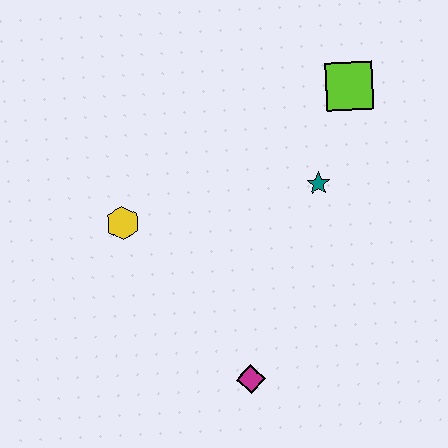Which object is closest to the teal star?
The lime square is closest to the teal star.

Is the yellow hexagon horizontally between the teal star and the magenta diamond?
No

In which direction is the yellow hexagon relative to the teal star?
The yellow hexagon is to the left of the teal star.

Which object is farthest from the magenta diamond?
The lime square is farthest from the magenta diamond.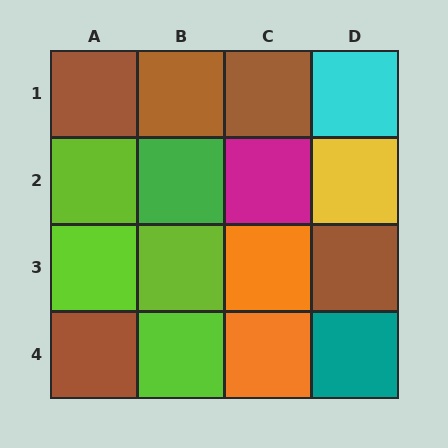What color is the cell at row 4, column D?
Teal.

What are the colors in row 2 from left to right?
Lime, green, magenta, yellow.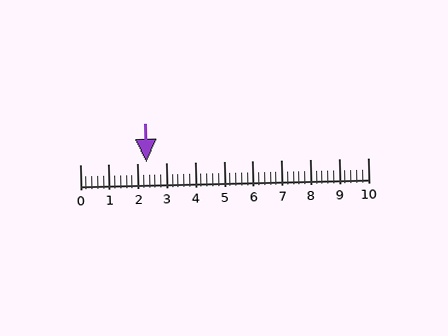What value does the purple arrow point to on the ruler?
The purple arrow points to approximately 2.3.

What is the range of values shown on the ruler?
The ruler shows values from 0 to 10.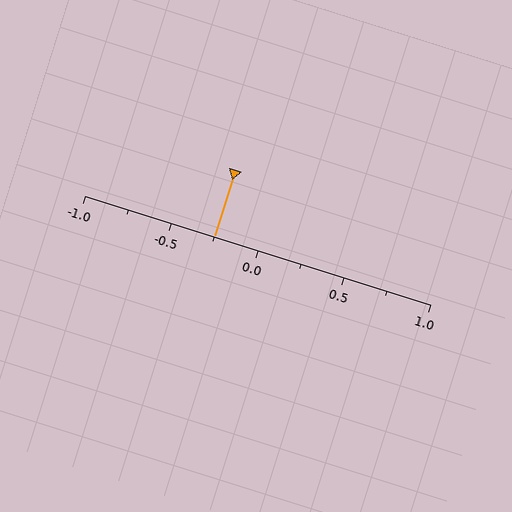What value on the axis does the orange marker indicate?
The marker indicates approximately -0.25.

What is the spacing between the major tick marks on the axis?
The major ticks are spaced 0.5 apart.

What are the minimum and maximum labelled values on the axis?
The axis runs from -1.0 to 1.0.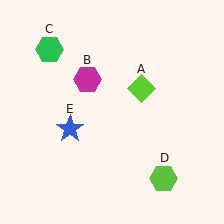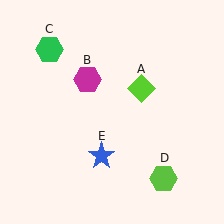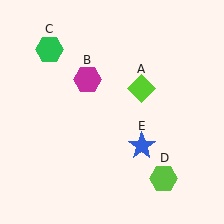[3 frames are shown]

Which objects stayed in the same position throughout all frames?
Lime diamond (object A) and magenta hexagon (object B) and green hexagon (object C) and lime hexagon (object D) remained stationary.